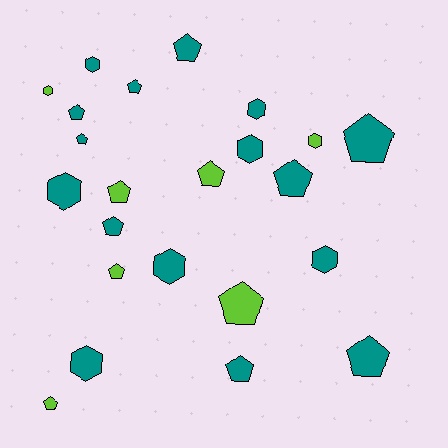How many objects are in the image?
There are 23 objects.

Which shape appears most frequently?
Pentagon, with 14 objects.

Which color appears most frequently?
Teal, with 16 objects.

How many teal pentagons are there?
There are 9 teal pentagons.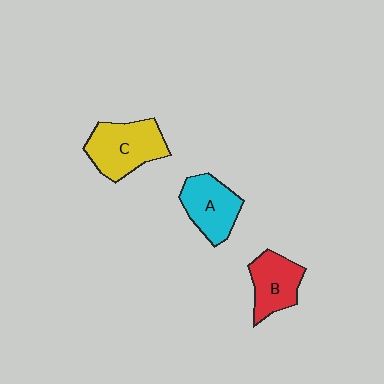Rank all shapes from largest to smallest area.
From largest to smallest: C (yellow), A (cyan), B (red).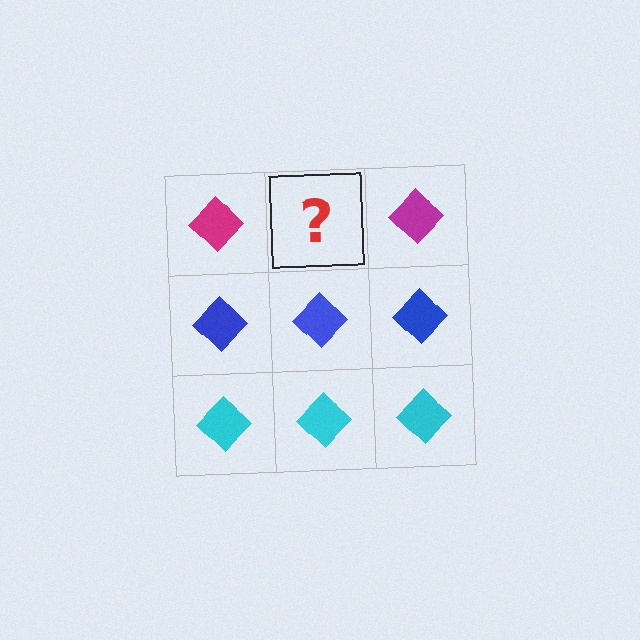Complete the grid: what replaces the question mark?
The question mark should be replaced with a magenta diamond.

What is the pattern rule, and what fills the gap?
The rule is that each row has a consistent color. The gap should be filled with a magenta diamond.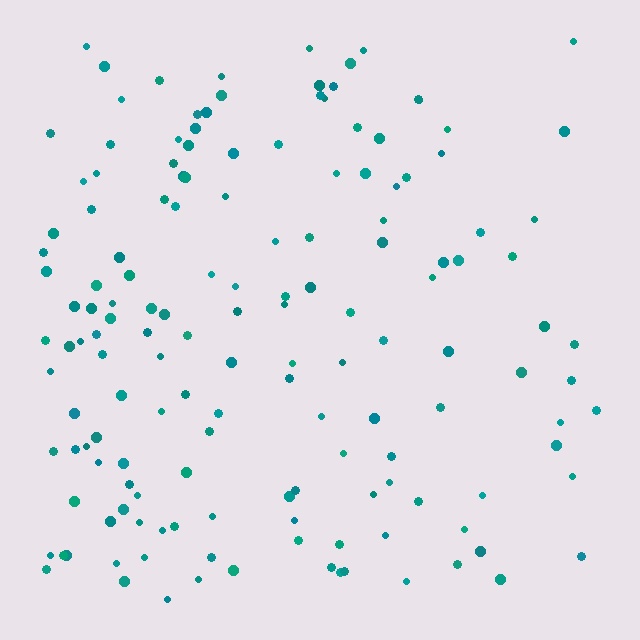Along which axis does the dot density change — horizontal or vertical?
Horizontal.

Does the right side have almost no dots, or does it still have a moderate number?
Still a moderate number, just noticeably fewer than the left.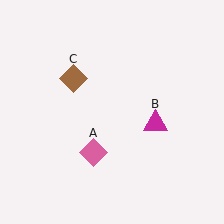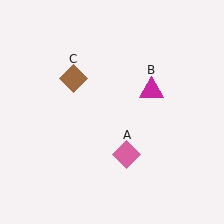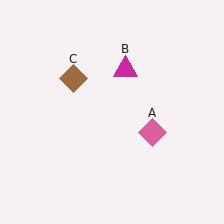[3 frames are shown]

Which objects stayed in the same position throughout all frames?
Brown diamond (object C) remained stationary.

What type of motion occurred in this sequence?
The pink diamond (object A), magenta triangle (object B) rotated counterclockwise around the center of the scene.